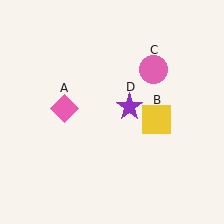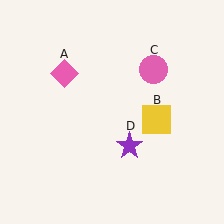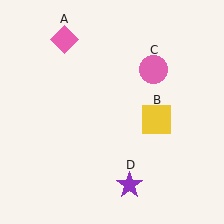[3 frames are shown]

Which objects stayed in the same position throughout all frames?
Yellow square (object B) and pink circle (object C) remained stationary.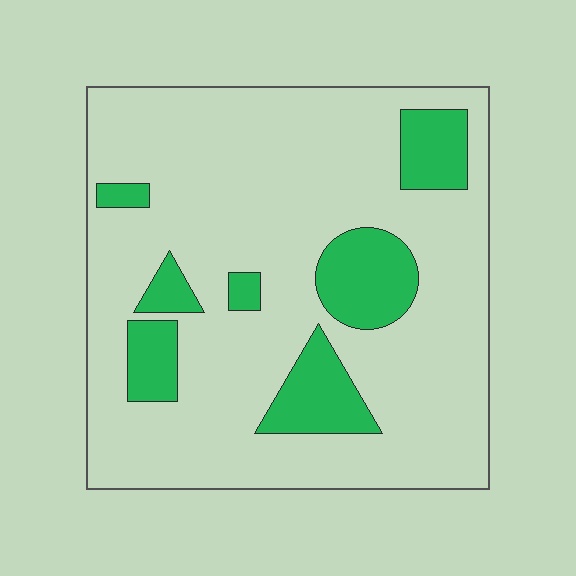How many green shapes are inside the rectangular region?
7.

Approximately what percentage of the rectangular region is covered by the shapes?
Approximately 20%.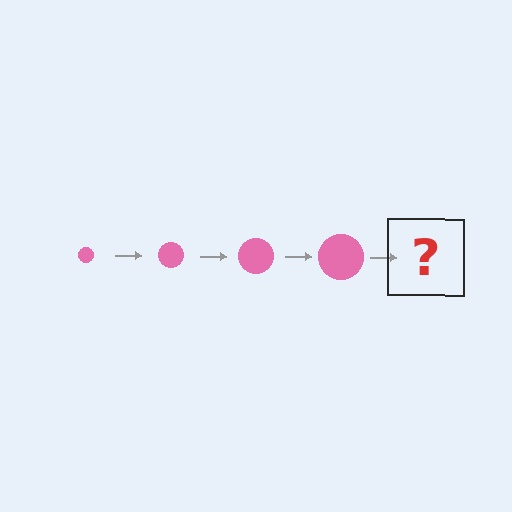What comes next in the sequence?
The next element should be a pink circle, larger than the previous one.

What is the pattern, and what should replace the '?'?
The pattern is that the circle gets progressively larger each step. The '?' should be a pink circle, larger than the previous one.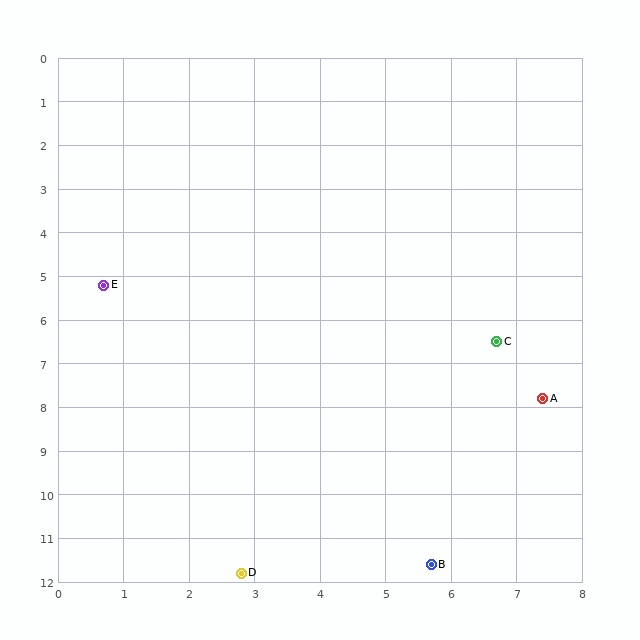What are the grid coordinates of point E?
Point E is at approximately (0.7, 5.2).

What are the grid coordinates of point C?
Point C is at approximately (6.7, 6.5).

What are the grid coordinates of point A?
Point A is at approximately (7.4, 7.8).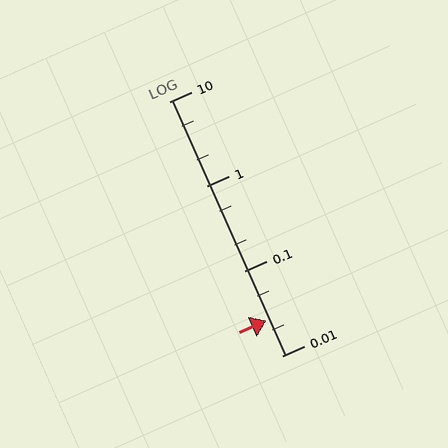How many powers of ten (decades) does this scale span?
The scale spans 3 decades, from 0.01 to 10.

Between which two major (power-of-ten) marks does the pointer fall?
The pointer is between 0.01 and 0.1.